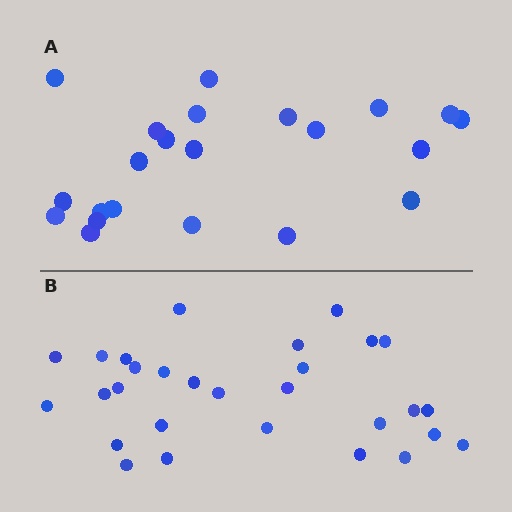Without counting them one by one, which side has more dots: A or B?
Region B (the bottom region) has more dots.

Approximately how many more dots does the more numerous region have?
Region B has roughly 8 or so more dots than region A.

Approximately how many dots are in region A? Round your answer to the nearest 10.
About 20 dots. (The exact count is 22, which rounds to 20.)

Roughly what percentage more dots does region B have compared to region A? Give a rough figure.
About 30% more.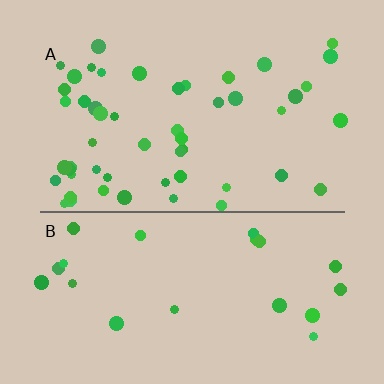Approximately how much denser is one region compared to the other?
Approximately 2.4× — region A over region B.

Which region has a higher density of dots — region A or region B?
A (the top).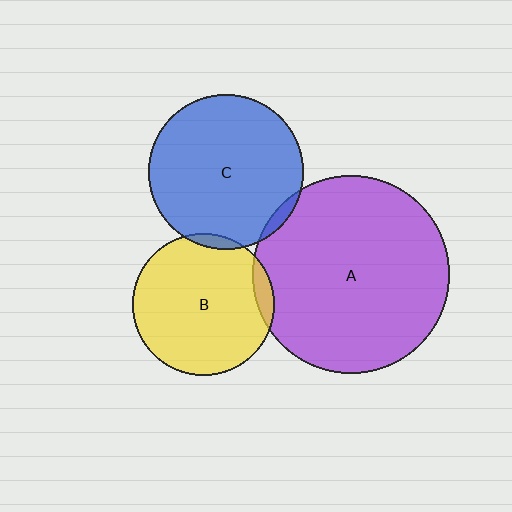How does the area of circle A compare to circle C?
Approximately 1.6 times.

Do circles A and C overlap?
Yes.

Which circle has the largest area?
Circle A (purple).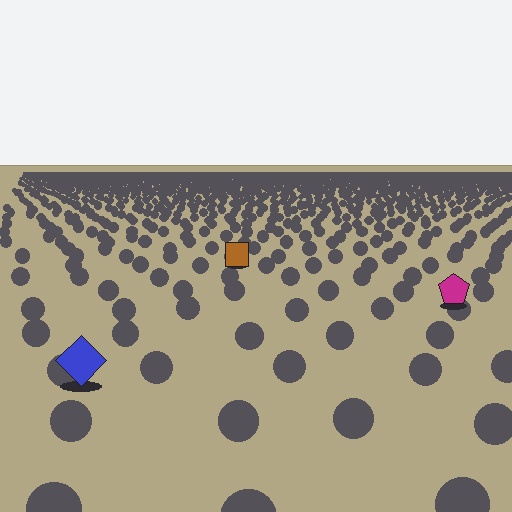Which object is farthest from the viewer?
The brown square is farthest from the viewer. It appears smaller and the ground texture around it is denser.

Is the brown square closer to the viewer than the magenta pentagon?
No. The magenta pentagon is closer — you can tell from the texture gradient: the ground texture is coarser near it.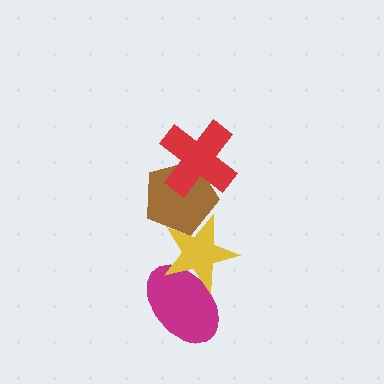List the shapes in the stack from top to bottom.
From top to bottom: the red cross, the brown pentagon, the yellow star, the magenta ellipse.